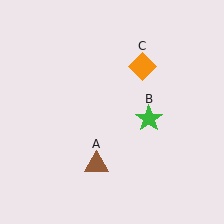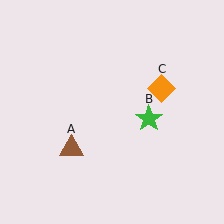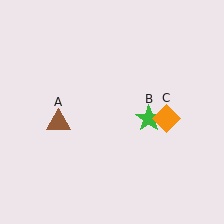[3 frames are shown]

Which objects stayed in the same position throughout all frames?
Green star (object B) remained stationary.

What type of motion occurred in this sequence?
The brown triangle (object A), orange diamond (object C) rotated clockwise around the center of the scene.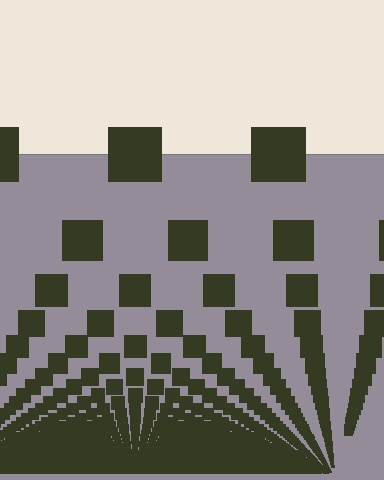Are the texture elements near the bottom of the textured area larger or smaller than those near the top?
Smaller. The gradient is inverted — elements near the bottom are smaller and denser.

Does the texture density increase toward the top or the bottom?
Density increases toward the bottom.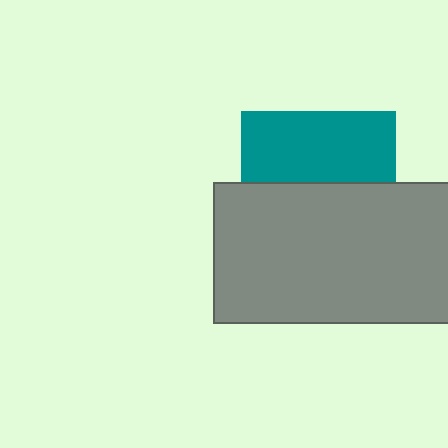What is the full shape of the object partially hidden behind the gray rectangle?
The partially hidden object is a teal square.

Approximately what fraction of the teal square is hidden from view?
Roughly 55% of the teal square is hidden behind the gray rectangle.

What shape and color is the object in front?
The object in front is a gray rectangle.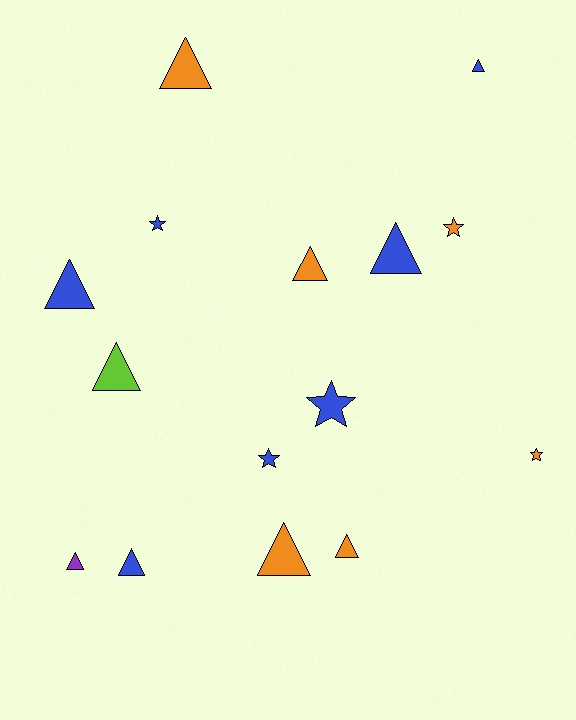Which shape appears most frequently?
Triangle, with 10 objects.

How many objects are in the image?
There are 15 objects.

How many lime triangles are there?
There is 1 lime triangle.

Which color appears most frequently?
Blue, with 7 objects.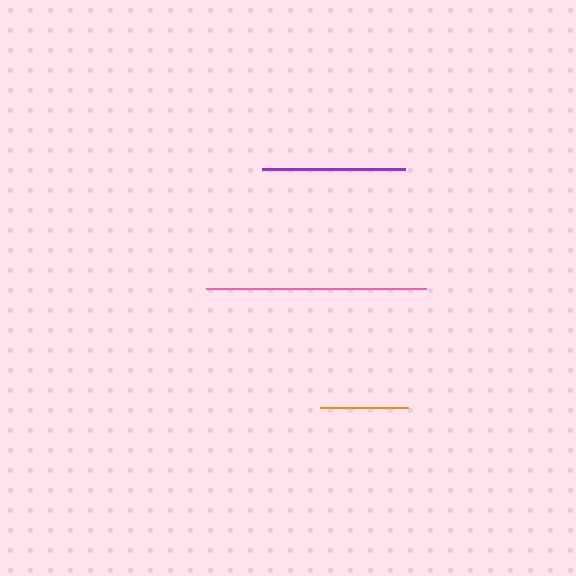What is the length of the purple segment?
The purple segment is approximately 143 pixels long.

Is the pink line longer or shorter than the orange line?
The pink line is longer than the orange line.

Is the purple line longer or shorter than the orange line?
The purple line is longer than the orange line.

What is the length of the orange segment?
The orange segment is approximately 89 pixels long.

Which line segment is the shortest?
The orange line is the shortest at approximately 89 pixels.